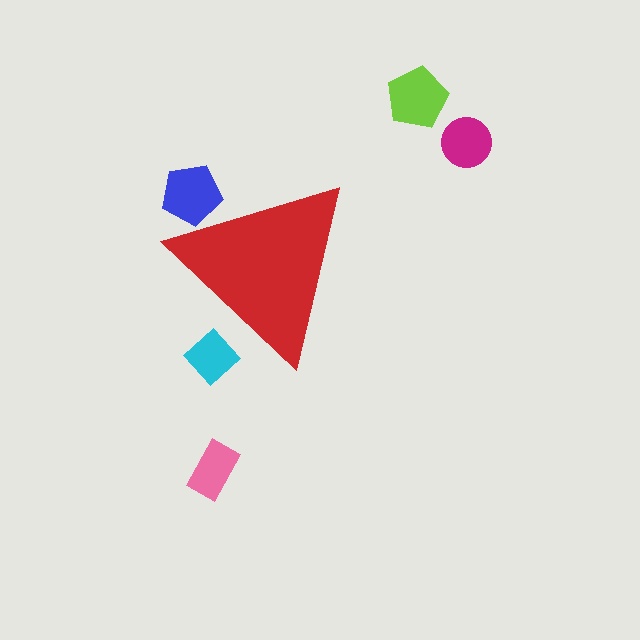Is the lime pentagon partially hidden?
No, the lime pentagon is fully visible.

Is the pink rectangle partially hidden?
No, the pink rectangle is fully visible.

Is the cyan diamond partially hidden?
Yes, the cyan diamond is partially hidden behind the red triangle.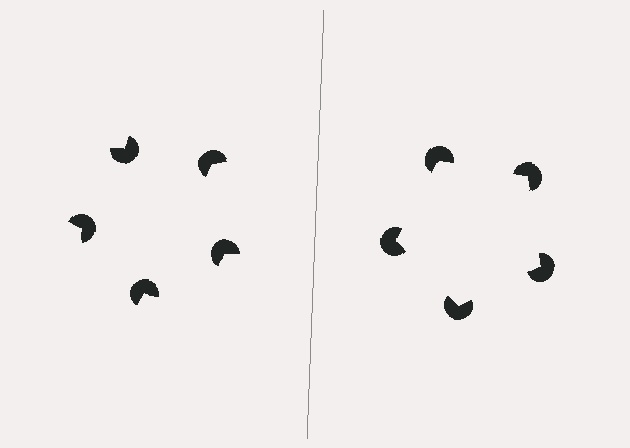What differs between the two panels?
The pac-man discs are positioned identically on both sides; only the wedge orientations differ. On the right they align to a pentagon; on the left they are misaligned.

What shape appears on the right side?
An illusory pentagon.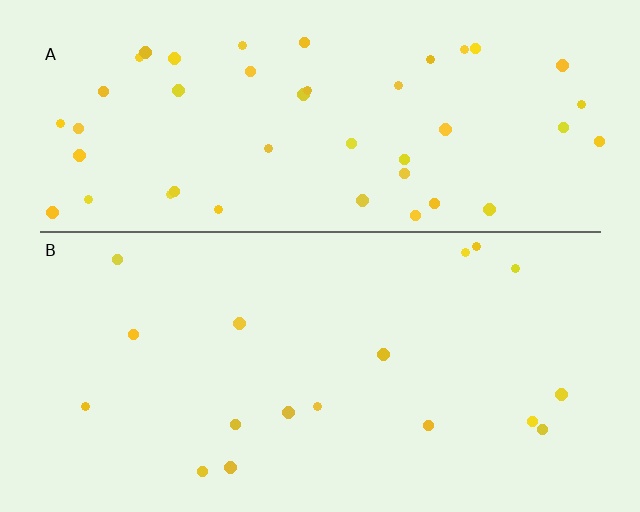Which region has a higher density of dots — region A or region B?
A (the top).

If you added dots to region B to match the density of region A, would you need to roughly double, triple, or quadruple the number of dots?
Approximately triple.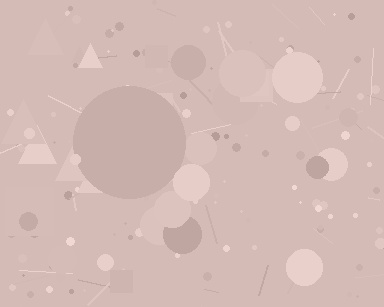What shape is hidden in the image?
A circle is hidden in the image.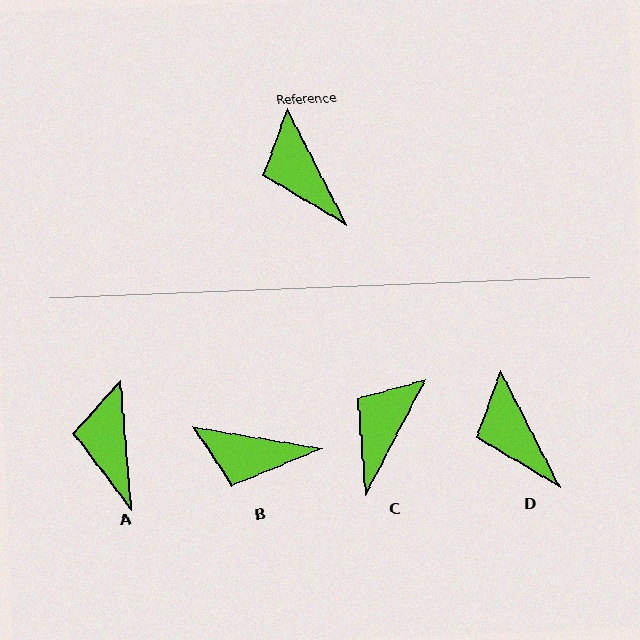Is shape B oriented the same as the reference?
No, it is off by about 53 degrees.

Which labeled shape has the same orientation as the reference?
D.